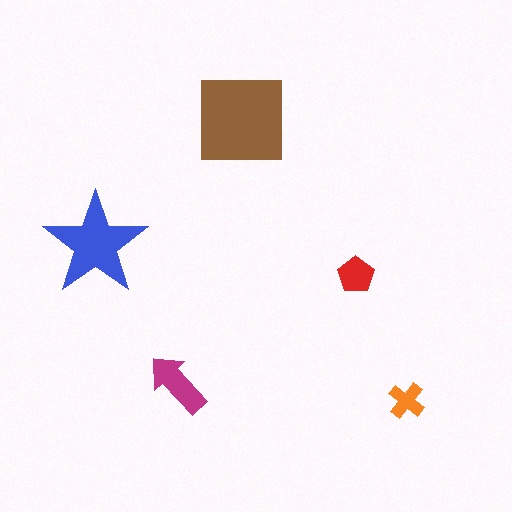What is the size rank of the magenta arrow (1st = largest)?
3rd.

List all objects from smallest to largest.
The orange cross, the red pentagon, the magenta arrow, the blue star, the brown square.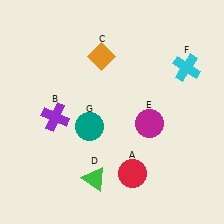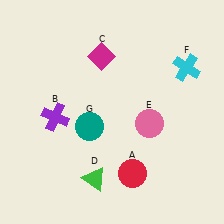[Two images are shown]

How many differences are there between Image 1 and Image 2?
There are 2 differences between the two images.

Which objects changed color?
C changed from orange to magenta. E changed from magenta to pink.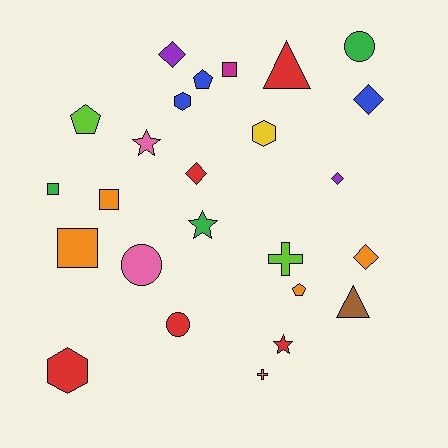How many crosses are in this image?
There are 2 crosses.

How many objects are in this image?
There are 25 objects.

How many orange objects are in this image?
There are 5 orange objects.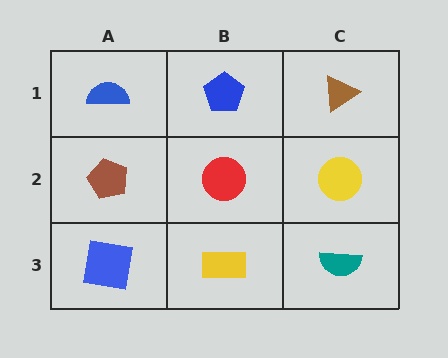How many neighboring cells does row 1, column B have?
3.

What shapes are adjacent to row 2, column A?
A blue semicircle (row 1, column A), a blue square (row 3, column A), a red circle (row 2, column B).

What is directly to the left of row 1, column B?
A blue semicircle.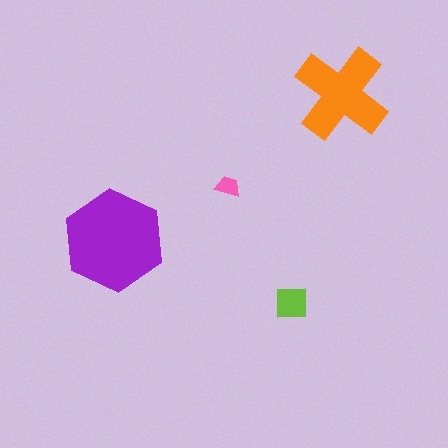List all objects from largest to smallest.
The purple hexagon, the orange cross, the lime square, the pink trapezoid.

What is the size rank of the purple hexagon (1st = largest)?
1st.